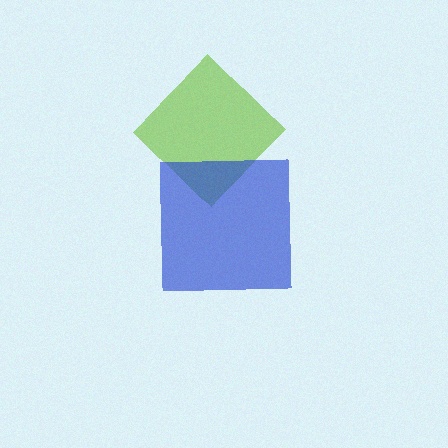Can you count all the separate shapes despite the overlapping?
Yes, there are 2 separate shapes.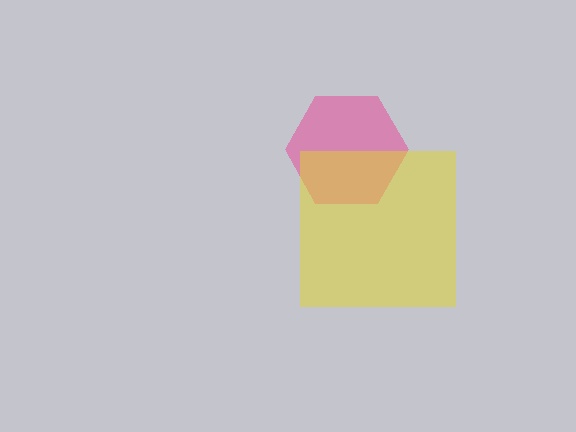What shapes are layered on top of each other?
The layered shapes are: a pink hexagon, a yellow square.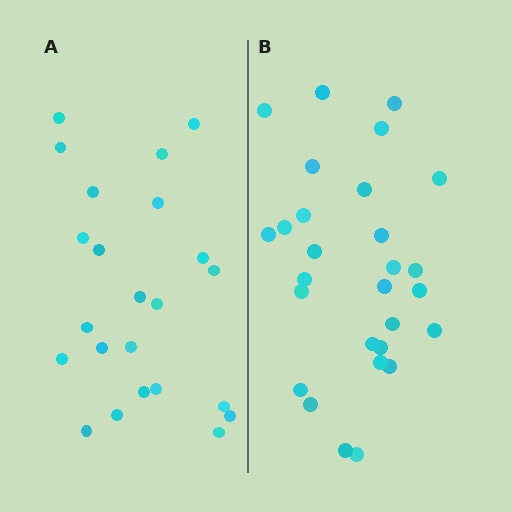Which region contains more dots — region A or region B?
Region B (the right region) has more dots.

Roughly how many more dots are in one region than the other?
Region B has about 5 more dots than region A.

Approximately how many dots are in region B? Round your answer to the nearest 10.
About 30 dots. (The exact count is 28, which rounds to 30.)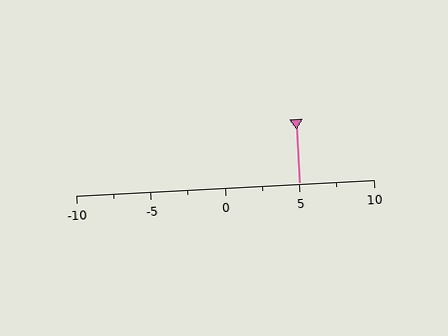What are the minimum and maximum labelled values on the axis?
The axis runs from -10 to 10.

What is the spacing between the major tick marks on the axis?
The major ticks are spaced 5 apart.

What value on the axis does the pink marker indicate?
The marker indicates approximately 5.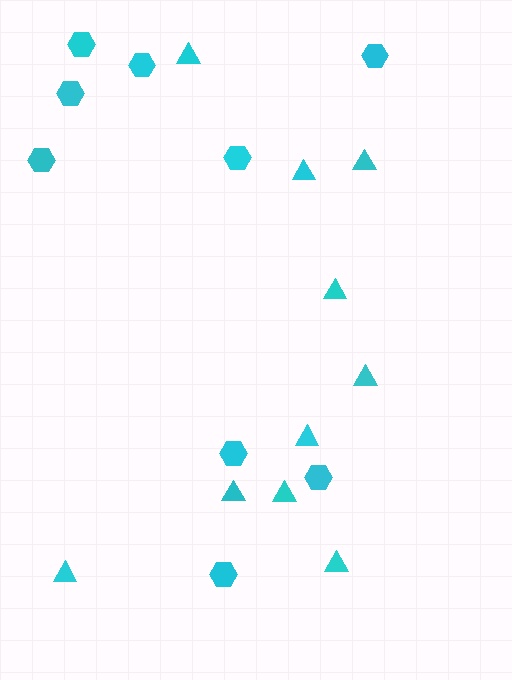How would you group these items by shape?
There are 2 groups: one group of triangles (10) and one group of hexagons (9).